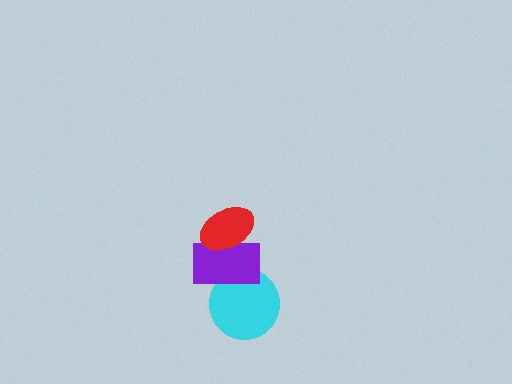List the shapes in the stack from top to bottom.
From top to bottom: the red ellipse, the purple rectangle, the cyan circle.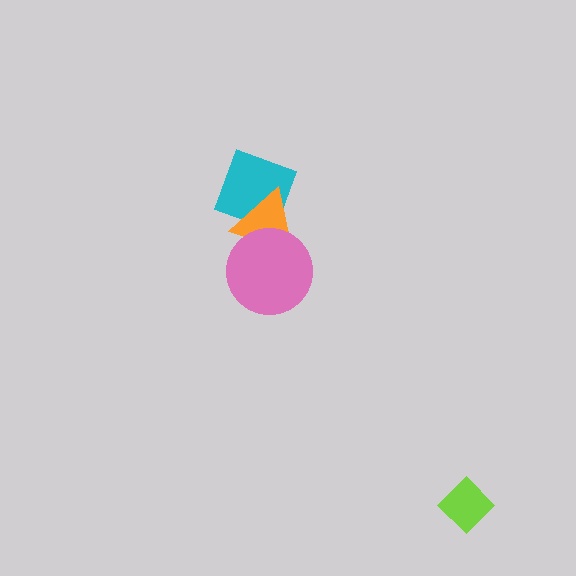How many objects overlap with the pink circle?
1 object overlaps with the pink circle.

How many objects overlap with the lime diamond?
0 objects overlap with the lime diamond.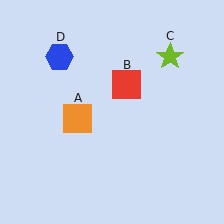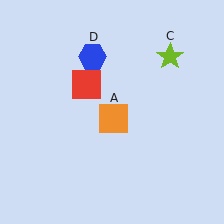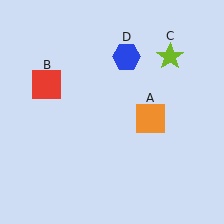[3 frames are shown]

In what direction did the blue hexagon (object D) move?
The blue hexagon (object D) moved right.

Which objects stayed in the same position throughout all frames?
Lime star (object C) remained stationary.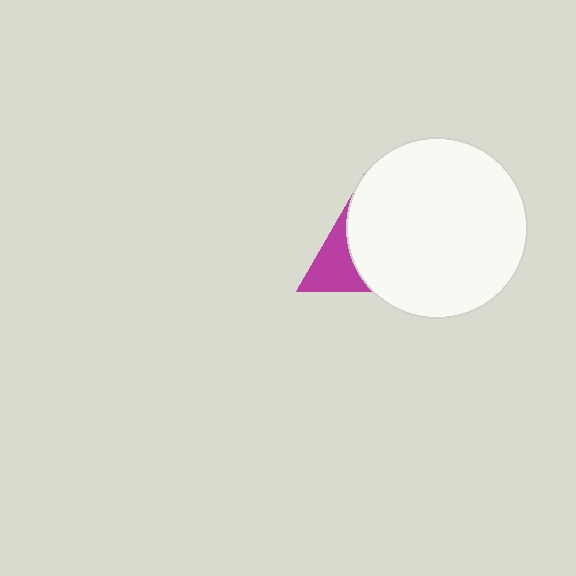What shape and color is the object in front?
The object in front is a white circle.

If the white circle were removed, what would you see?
You would see the complete magenta triangle.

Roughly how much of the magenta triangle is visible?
A small part of it is visible (roughly 33%).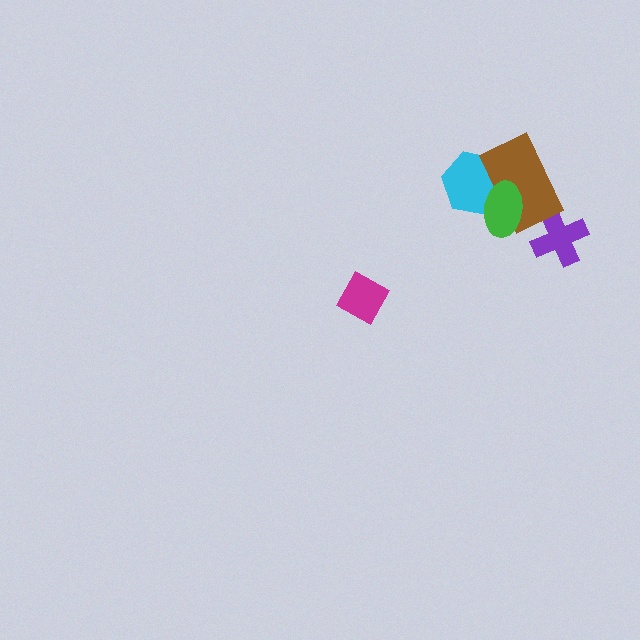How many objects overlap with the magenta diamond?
0 objects overlap with the magenta diamond.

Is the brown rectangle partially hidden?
Yes, it is partially covered by another shape.